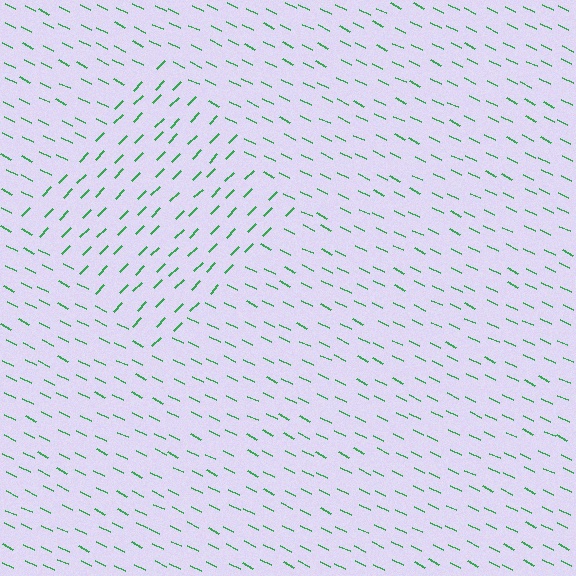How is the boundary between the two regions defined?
The boundary is defined purely by a change in line orientation (approximately 71 degrees difference). All lines are the same color and thickness.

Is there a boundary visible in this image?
Yes, there is a texture boundary formed by a change in line orientation.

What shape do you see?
I see a diamond.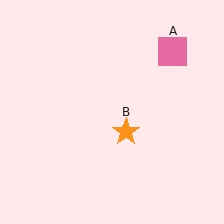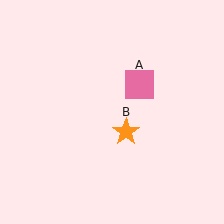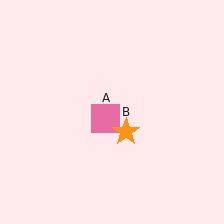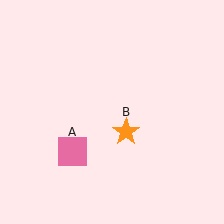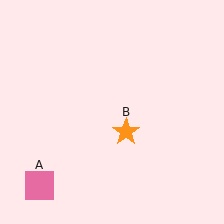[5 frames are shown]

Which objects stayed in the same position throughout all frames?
Orange star (object B) remained stationary.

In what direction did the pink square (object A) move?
The pink square (object A) moved down and to the left.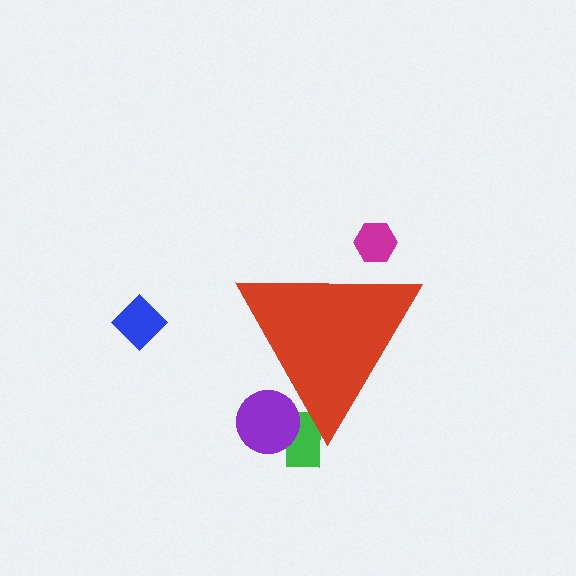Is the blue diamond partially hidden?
No, the blue diamond is fully visible.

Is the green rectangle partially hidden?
Yes, the green rectangle is partially hidden behind the red triangle.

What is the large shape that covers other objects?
A red triangle.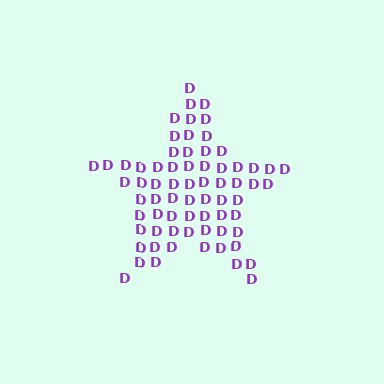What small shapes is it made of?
It is made of small letter D's.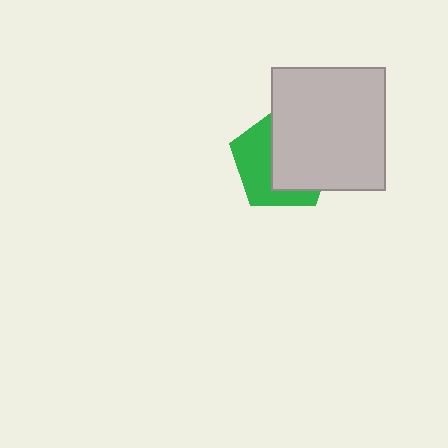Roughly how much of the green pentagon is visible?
A small part of it is visible (roughly 44%).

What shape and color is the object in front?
The object in front is a light gray rectangle.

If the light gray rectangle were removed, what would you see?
You would see the complete green pentagon.